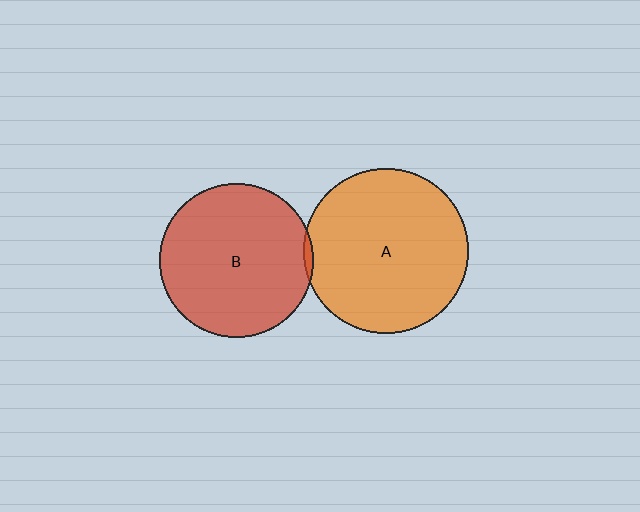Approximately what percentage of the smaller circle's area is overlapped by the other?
Approximately 5%.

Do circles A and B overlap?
Yes.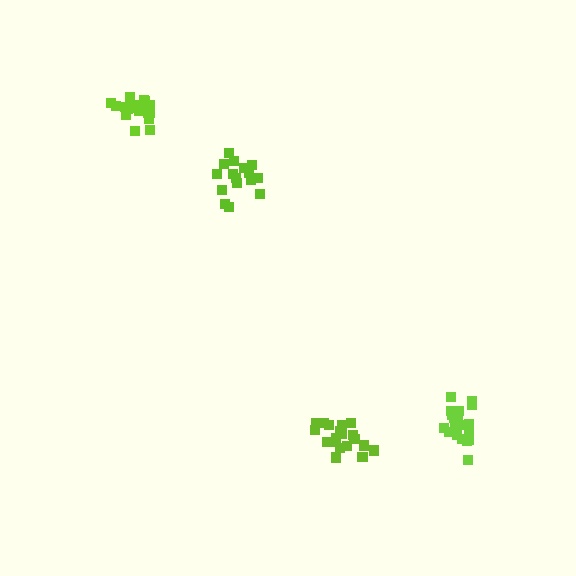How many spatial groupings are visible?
There are 4 spatial groupings.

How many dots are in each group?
Group 1: 16 dots, Group 2: 18 dots, Group 3: 20 dots, Group 4: 20 dots (74 total).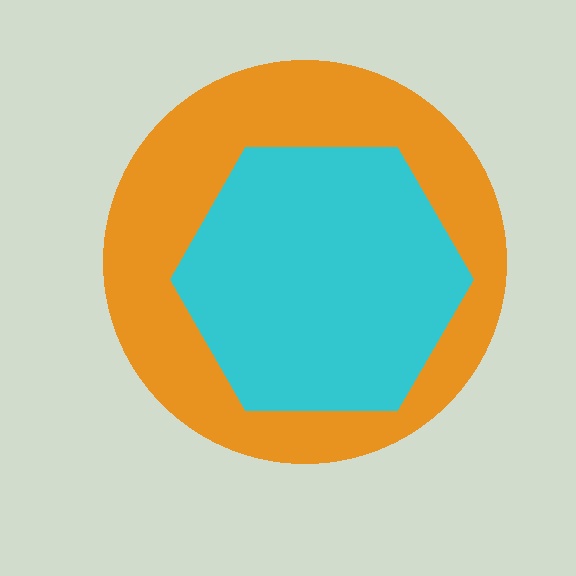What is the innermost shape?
The cyan hexagon.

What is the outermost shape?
The orange circle.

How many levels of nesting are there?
2.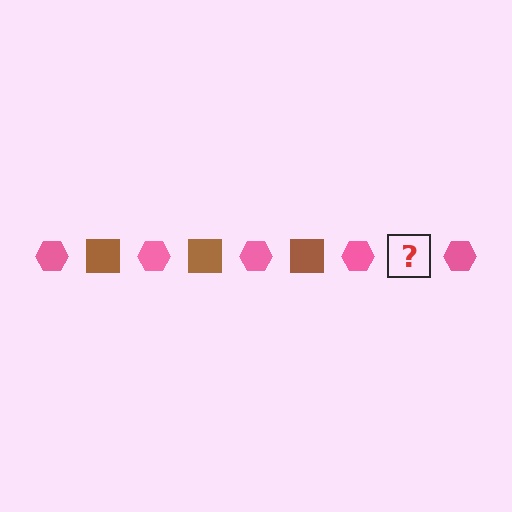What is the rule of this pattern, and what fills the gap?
The rule is that the pattern alternates between pink hexagon and brown square. The gap should be filled with a brown square.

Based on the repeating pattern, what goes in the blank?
The blank should be a brown square.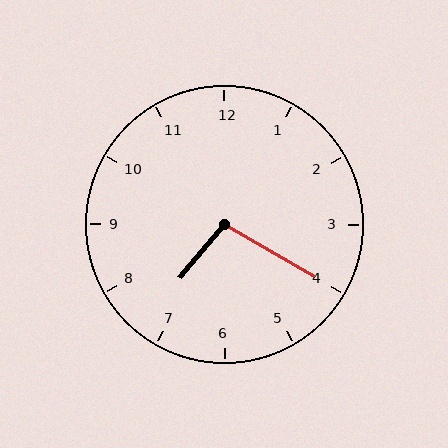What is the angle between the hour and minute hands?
Approximately 100 degrees.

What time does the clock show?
7:20.